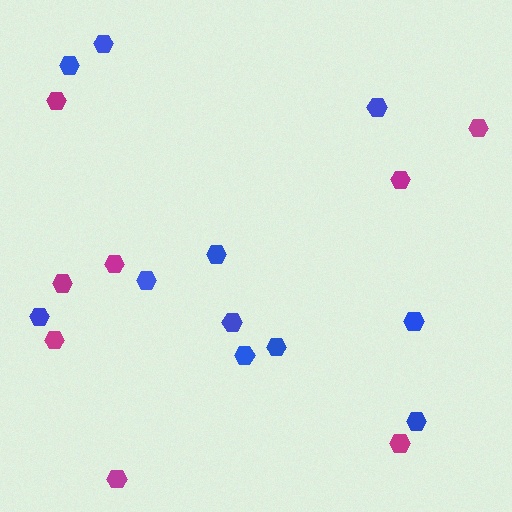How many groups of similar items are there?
There are 2 groups: one group of blue hexagons (11) and one group of magenta hexagons (8).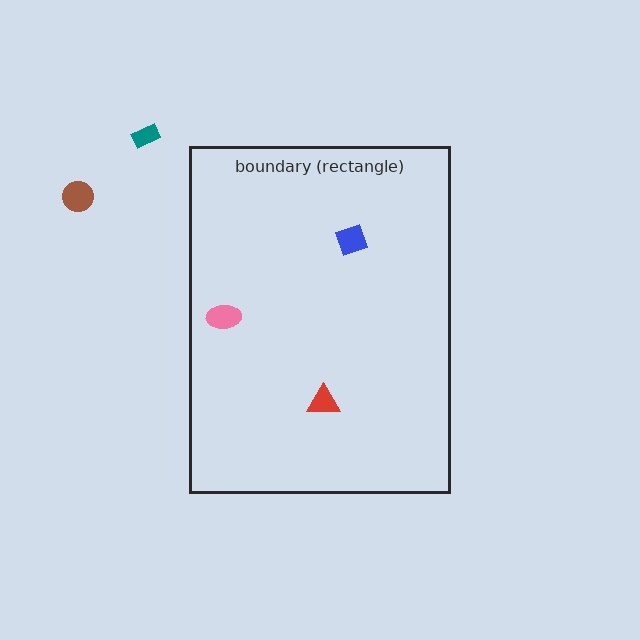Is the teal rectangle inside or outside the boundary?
Outside.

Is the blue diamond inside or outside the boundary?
Inside.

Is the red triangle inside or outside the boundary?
Inside.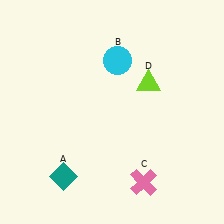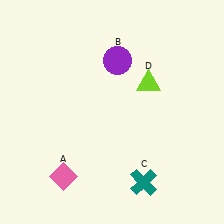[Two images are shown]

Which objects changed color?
A changed from teal to pink. B changed from cyan to purple. C changed from pink to teal.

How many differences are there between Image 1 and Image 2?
There are 3 differences between the two images.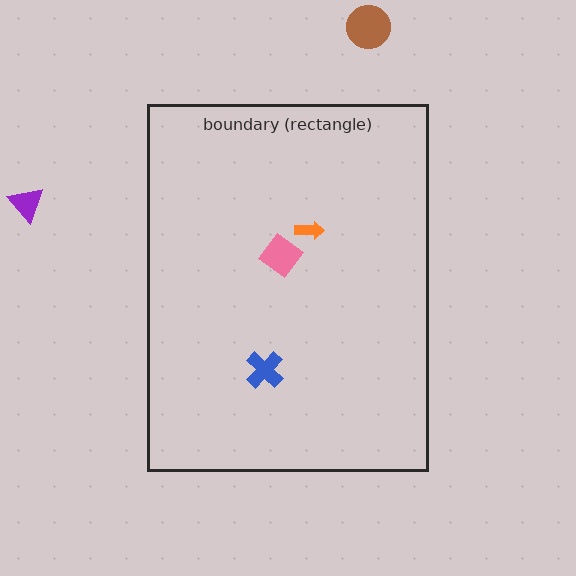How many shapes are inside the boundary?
3 inside, 2 outside.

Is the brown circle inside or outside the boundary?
Outside.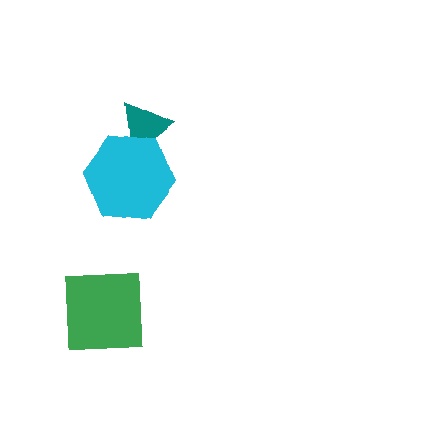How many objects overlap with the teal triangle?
1 object overlaps with the teal triangle.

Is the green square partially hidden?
No, no other shape covers it.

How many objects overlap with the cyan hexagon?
1 object overlaps with the cyan hexagon.